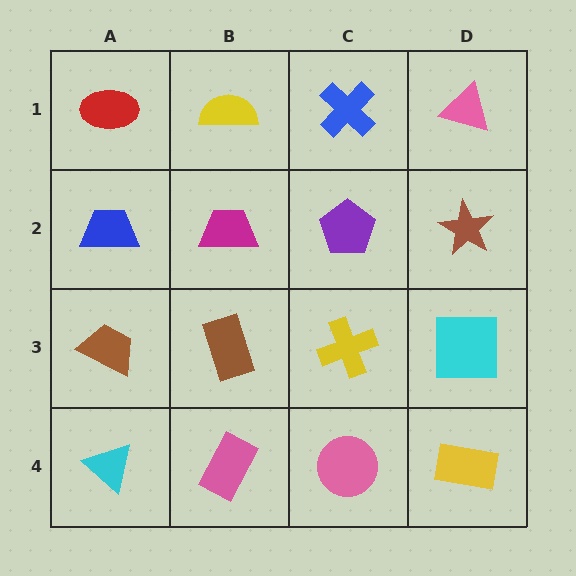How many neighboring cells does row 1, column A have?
2.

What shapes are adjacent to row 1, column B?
A magenta trapezoid (row 2, column B), a red ellipse (row 1, column A), a blue cross (row 1, column C).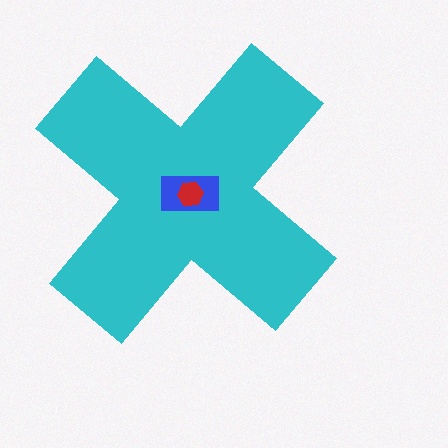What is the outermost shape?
The cyan cross.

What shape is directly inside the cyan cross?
The blue rectangle.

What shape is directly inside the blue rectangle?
The red hexagon.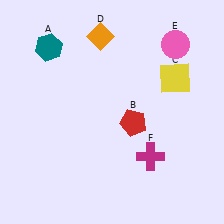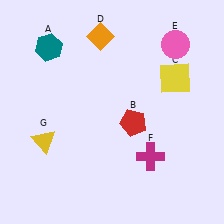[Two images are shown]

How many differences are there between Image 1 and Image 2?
There is 1 difference between the two images.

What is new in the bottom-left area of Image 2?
A yellow triangle (G) was added in the bottom-left area of Image 2.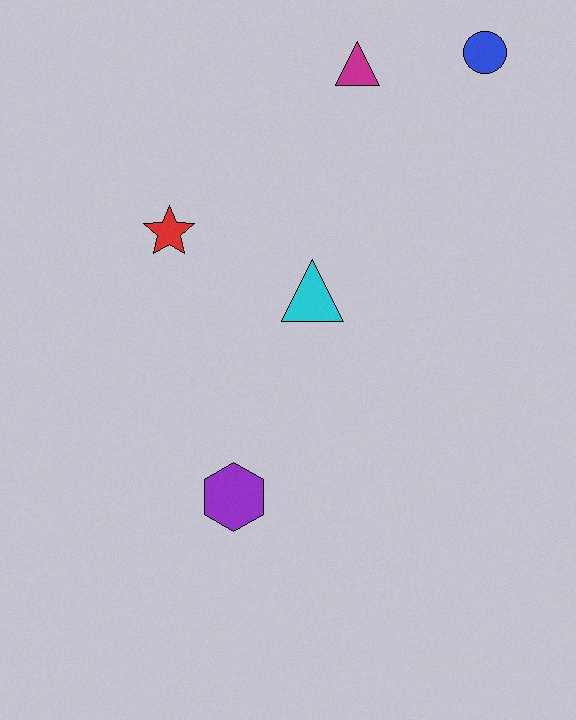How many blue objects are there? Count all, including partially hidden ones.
There is 1 blue object.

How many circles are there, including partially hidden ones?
There is 1 circle.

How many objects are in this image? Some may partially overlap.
There are 5 objects.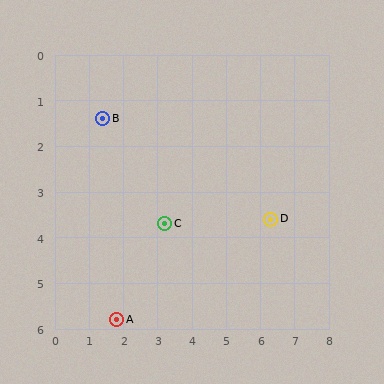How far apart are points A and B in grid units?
Points A and B are about 4.4 grid units apart.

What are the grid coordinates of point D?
Point D is at approximately (6.3, 3.6).